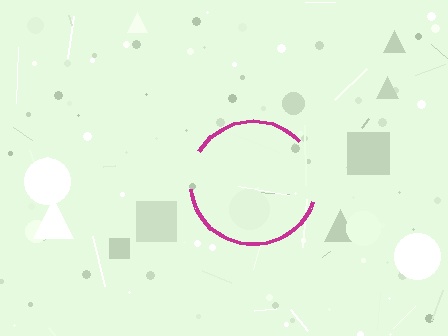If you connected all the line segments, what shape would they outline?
They would outline a circle.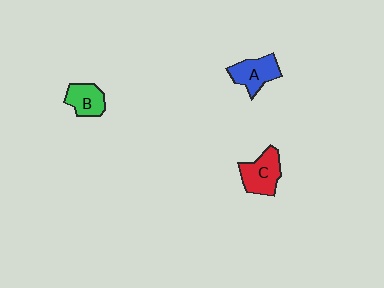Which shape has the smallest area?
Shape B (green).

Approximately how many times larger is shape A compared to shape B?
Approximately 1.2 times.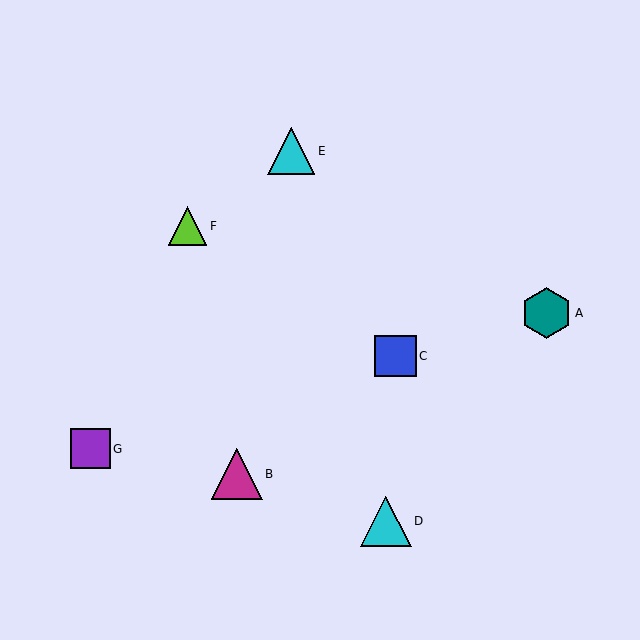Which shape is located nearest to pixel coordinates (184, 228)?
The lime triangle (labeled F) at (187, 226) is nearest to that location.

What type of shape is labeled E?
Shape E is a cyan triangle.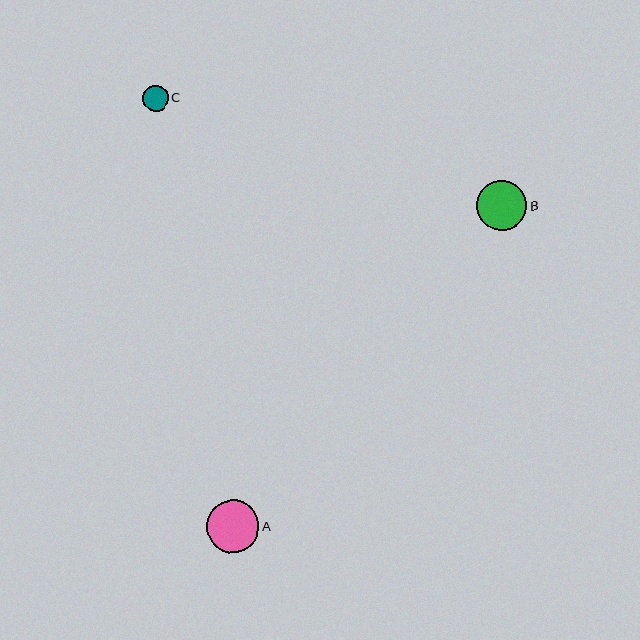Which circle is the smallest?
Circle C is the smallest with a size of approximately 26 pixels.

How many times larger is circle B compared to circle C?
Circle B is approximately 1.9 times the size of circle C.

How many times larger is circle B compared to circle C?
Circle B is approximately 1.9 times the size of circle C.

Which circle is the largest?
Circle A is the largest with a size of approximately 52 pixels.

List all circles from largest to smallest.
From largest to smallest: A, B, C.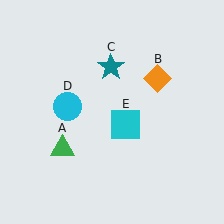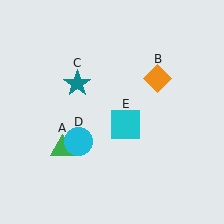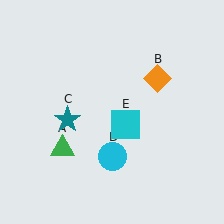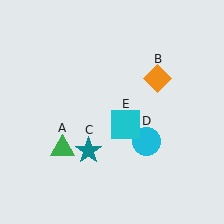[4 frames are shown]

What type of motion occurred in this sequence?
The teal star (object C), cyan circle (object D) rotated counterclockwise around the center of the scene.